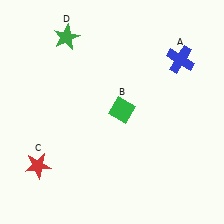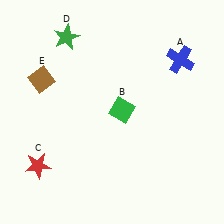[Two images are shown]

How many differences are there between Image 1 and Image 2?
There is 1 difference between the two images.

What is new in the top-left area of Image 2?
A brown diamond (E) was added in the top-left area of Image 2.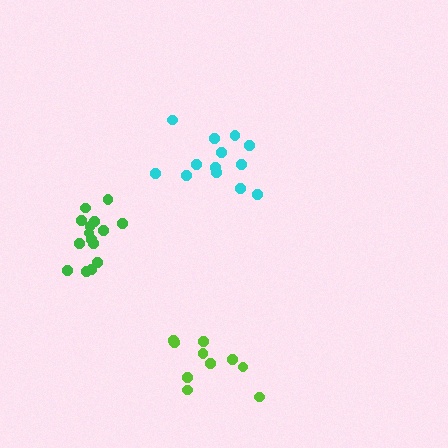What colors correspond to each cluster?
The clusters are colored: lime, cyan, green.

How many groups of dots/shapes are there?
There are 3 groups.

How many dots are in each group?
Group 1: 10 dots, Group 2: 13 dots, Group 3: 15 dots (38 total).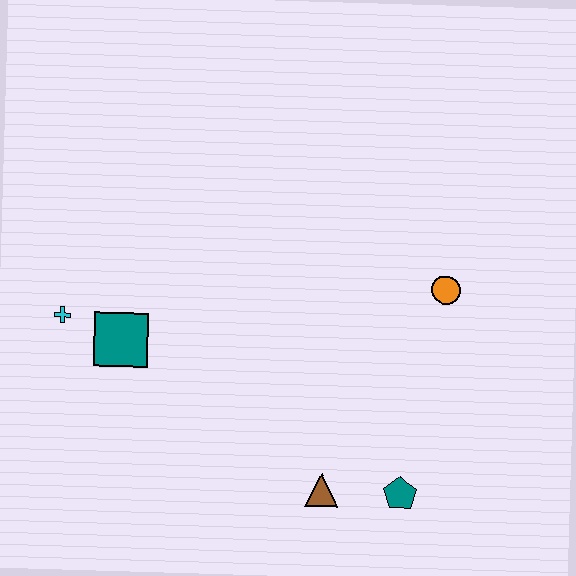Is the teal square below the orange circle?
Yes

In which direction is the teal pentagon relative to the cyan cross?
The teal pentagon is to the right of the cyan cross.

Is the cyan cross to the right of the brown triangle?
No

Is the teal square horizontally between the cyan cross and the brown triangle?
Yes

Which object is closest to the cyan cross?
The teal square is closest to the cyan cross.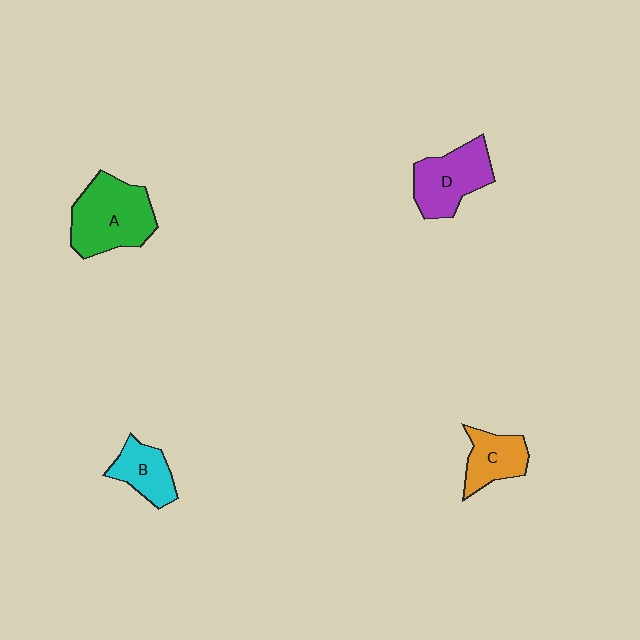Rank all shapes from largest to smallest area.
From largest to smallest: A (green), D (purple), C (orange), B (cyan).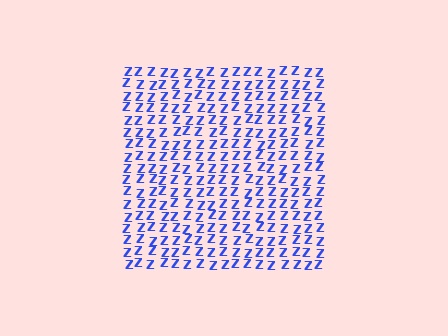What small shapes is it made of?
It is made of small letter Z's.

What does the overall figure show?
The overall figure shows a square.